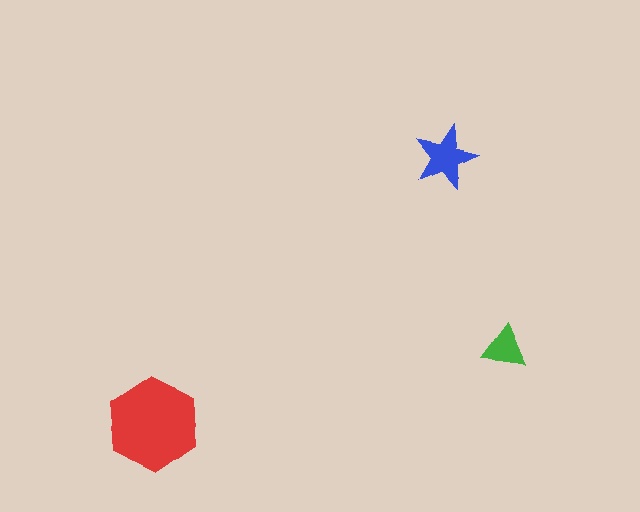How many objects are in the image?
There are 3 objects in the image.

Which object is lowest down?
The red hexagon is bottommost.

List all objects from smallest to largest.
The green triangle, the blue star, the red hexagon.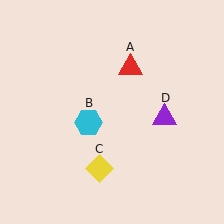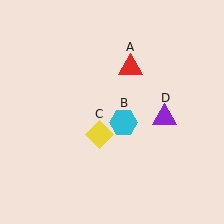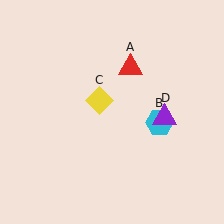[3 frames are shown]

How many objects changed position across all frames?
2 objects changed position: cyan hexagon (object B), yellow diamond (object C).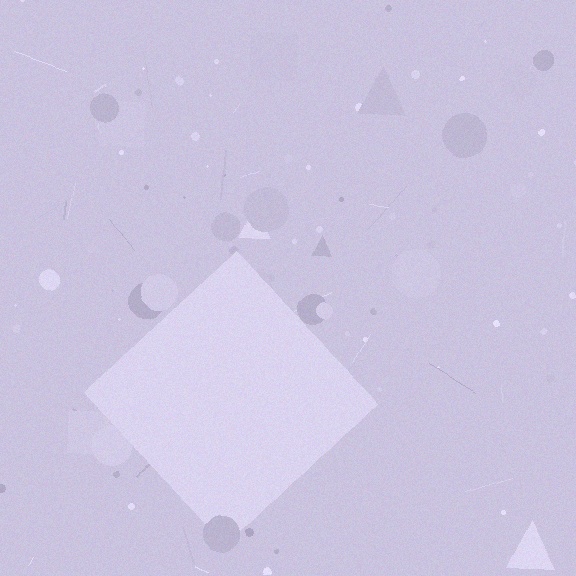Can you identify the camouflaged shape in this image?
The camouflaged shape is a diamond.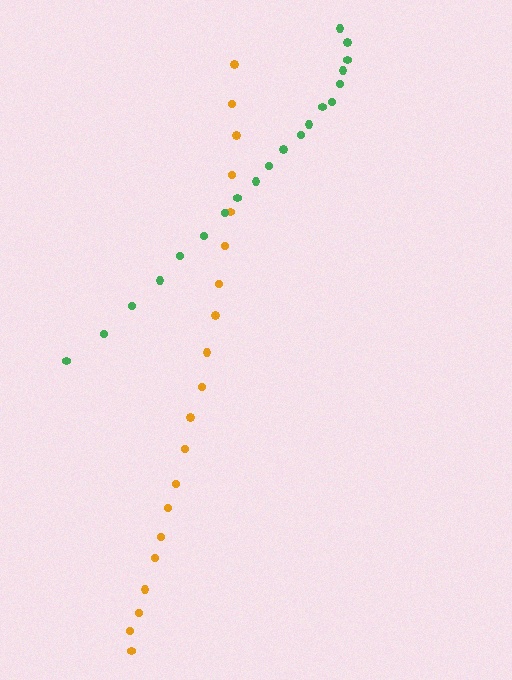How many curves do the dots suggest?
There are 2 distinct paths.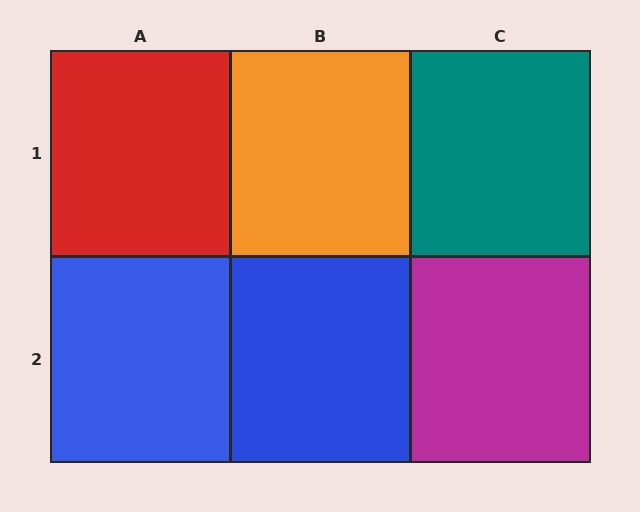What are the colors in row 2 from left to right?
Blue, blue, magenta.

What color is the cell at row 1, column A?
Red.